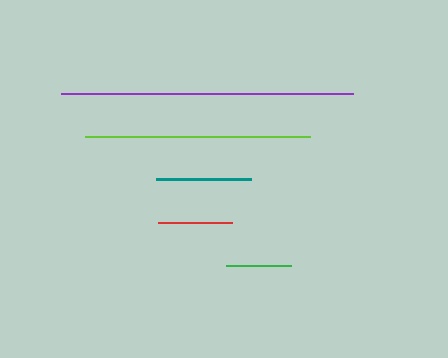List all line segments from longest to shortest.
From longest to shortest: purple, lime, teal, red, green.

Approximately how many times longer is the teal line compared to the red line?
The teal line is approximately 1.3 times the length of the red line.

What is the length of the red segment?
The red segment is approximately 74 pixels long.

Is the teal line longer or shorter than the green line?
The teal line is longer than the green line.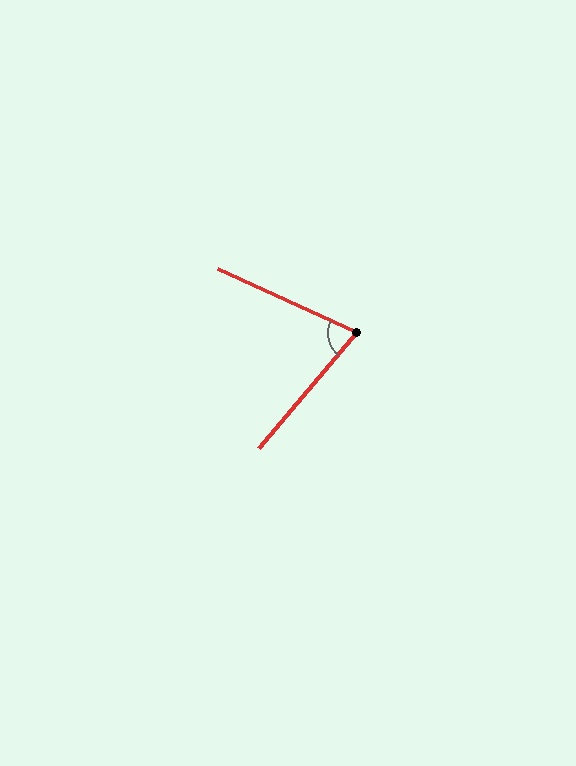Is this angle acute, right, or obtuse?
It is acute.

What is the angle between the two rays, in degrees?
Approximately 74 degrees.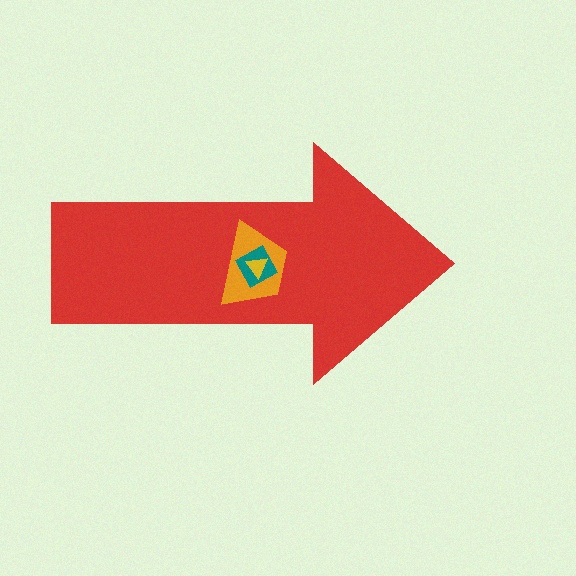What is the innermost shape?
The yellow triangle.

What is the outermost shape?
The red arrow.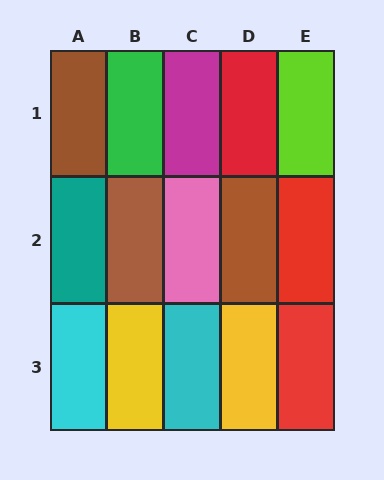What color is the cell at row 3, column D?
Yellow.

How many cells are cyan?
2 cells are cyan.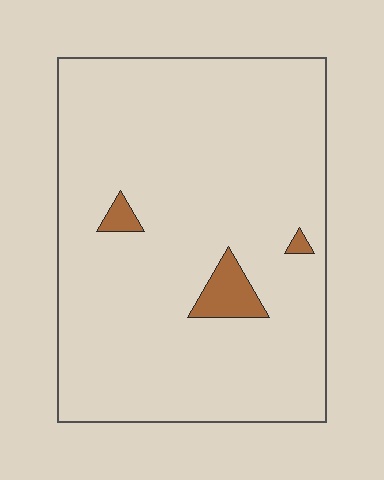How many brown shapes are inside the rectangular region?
3.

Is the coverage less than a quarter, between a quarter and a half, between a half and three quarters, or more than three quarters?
Less than a quarter.